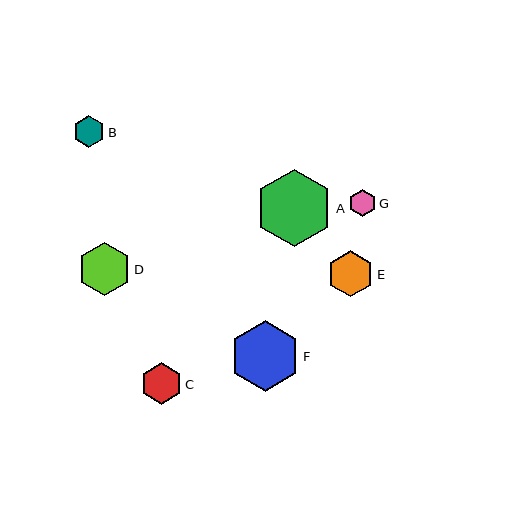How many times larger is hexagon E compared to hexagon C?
Hexagon E is approximately 1.1 times the size of hexagon C.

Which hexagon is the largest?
Hexagon A is the largest with a size of approximately 77 pixels.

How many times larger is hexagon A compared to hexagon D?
Hexagon A is approximately 1.5 times the size of hexagon D.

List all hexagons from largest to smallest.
From largest to smallest: A, F, D, E, C, B, G.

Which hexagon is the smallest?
Hexagon G is the smallest with a size of approximately 28 pixels.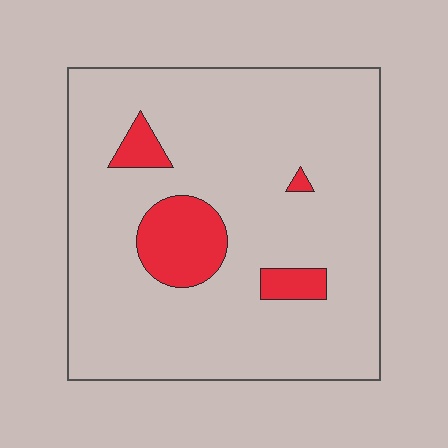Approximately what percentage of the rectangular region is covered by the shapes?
Approximately 10%.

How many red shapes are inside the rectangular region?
4.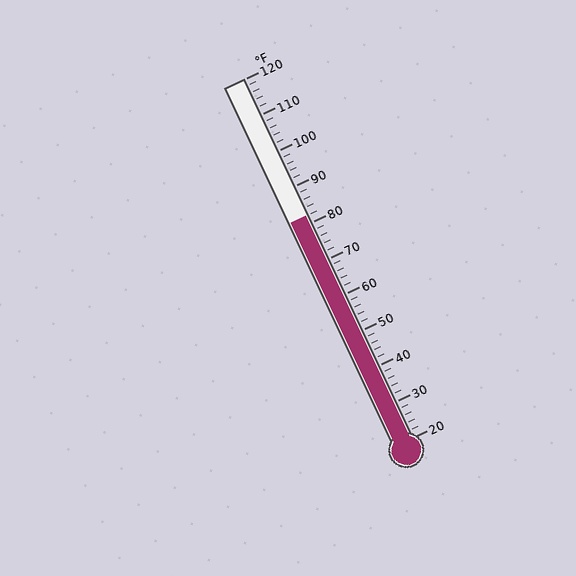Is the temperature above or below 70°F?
The temperature is above 70°F.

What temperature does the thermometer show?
The thermometer shows approximately 82°F.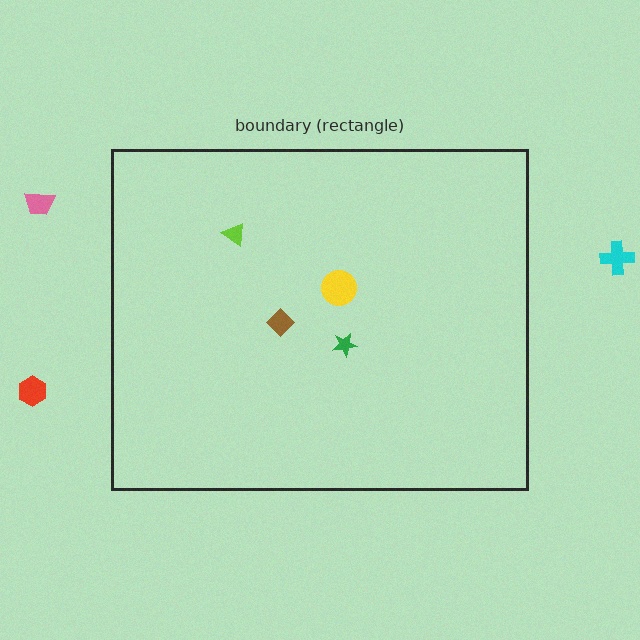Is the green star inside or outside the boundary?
Inside.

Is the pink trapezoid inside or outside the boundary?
Outside.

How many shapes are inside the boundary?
4 inside, 3 outside.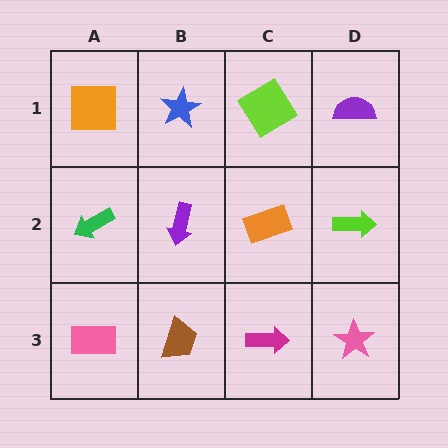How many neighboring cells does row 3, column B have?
3.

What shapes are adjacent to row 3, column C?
An orange rectangle (row 2, column C), a brown trapezoid (row 3, column B), a pink star (row 3, column D).